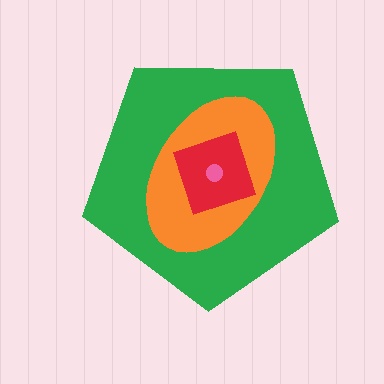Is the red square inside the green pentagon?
Yes.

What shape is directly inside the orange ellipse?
The red square.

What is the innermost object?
The pink circle.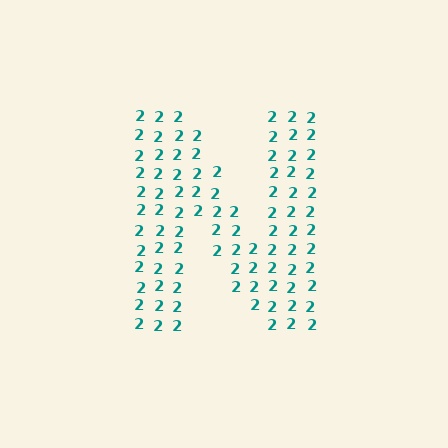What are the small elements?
The small elements are digit 2's.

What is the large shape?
The large shape is the letter N.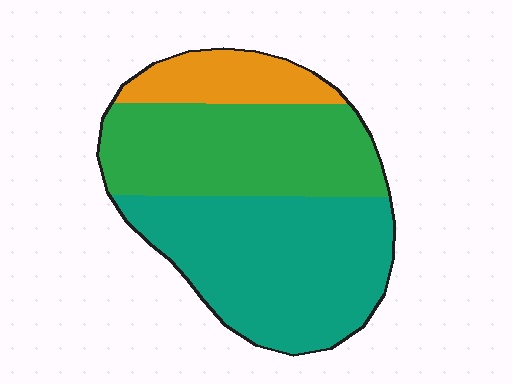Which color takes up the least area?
Orange, at roughly 15%.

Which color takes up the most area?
Teal, at roughly 45%.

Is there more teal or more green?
Teal.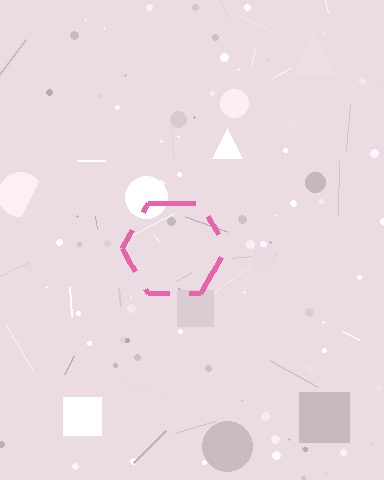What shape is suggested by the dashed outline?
The dashed outline suggests a hexagon.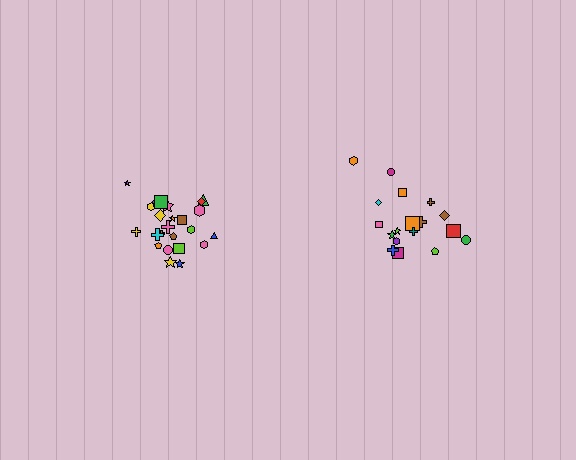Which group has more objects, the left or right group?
The left group.